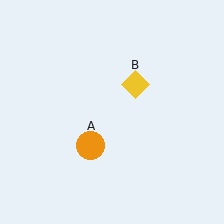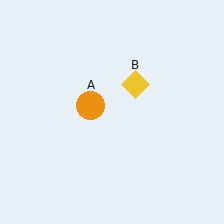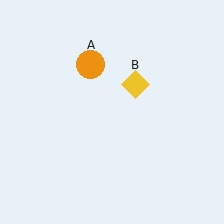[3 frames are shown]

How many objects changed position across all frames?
1 object changed position: orange circle (object A).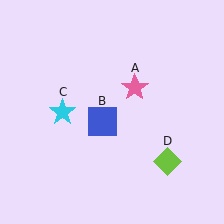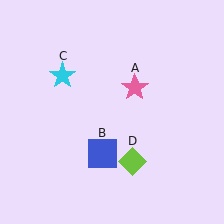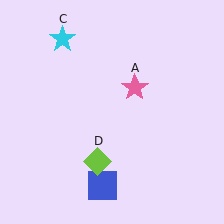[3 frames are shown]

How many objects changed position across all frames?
3 objects changed position: blue square (object B), cyan star (object C), lime diamond (object D).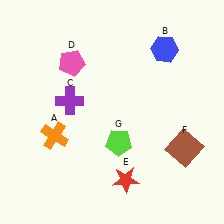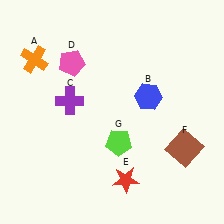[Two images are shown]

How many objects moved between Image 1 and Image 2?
2 objects moved between the two images.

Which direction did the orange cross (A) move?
The orange cross (A) moved up.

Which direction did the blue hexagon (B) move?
The blue hexagon (B) moved down.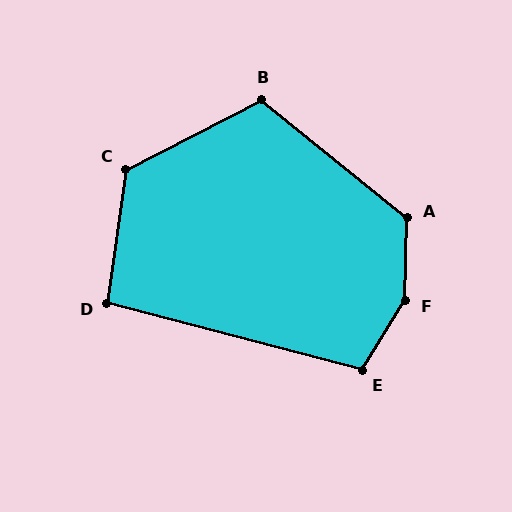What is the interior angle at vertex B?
Approximately 114 degrees (obtuse).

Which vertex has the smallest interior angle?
D, at approximately 97 degrees.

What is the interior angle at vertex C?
Approximately 125 degrees (obtuse).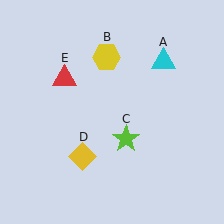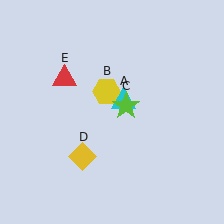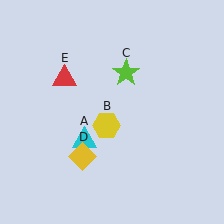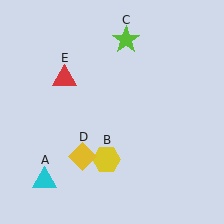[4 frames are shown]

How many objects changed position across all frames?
3 objects changed position: cyan triangle (object A), yellow hexagon (object B), lime star (object C).